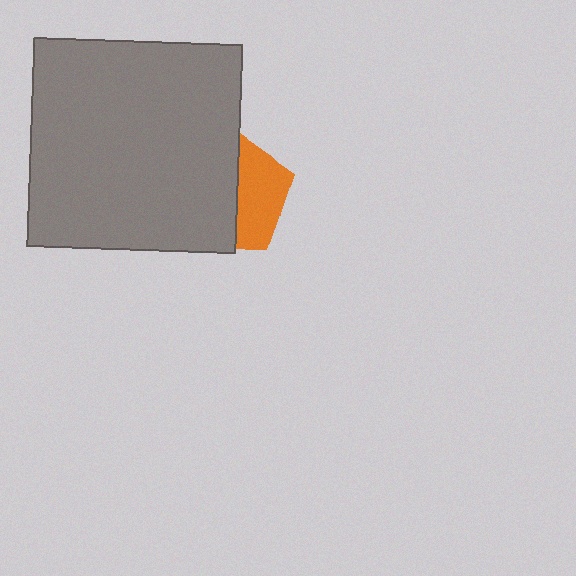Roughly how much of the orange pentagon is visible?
A small part of it is visible (roughly 39%).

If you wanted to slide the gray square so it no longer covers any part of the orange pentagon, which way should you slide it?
Slide it left — that is the most direct way to separate the two shapes.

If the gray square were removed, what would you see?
You would see the complete orange pentagon.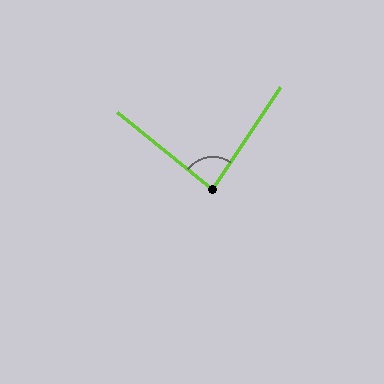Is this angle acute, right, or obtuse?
It is acute.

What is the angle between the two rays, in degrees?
Approximately 84 degrees.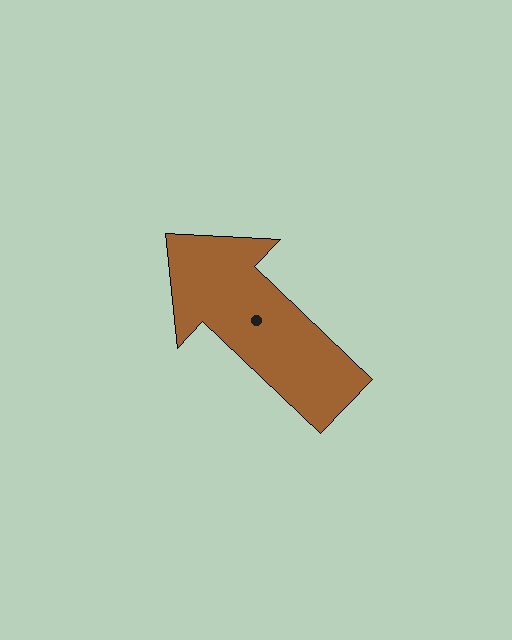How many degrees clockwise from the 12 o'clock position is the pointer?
Approximately 314 degrees.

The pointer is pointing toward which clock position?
Roughly 10 o'clock.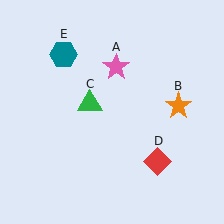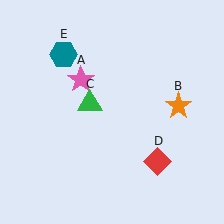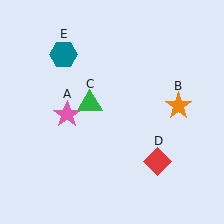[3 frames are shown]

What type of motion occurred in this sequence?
The pink star (object A) rotated counterclockwise around the center of the scene.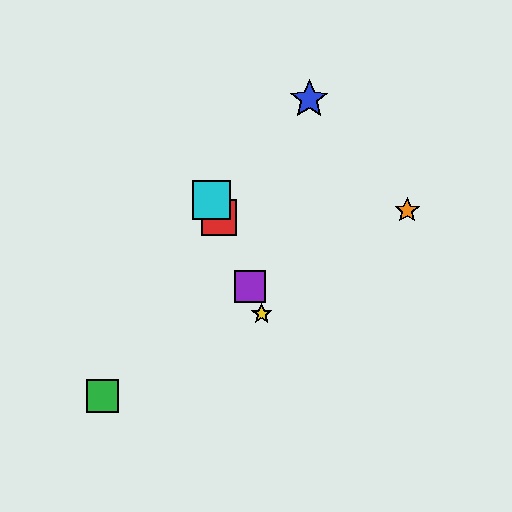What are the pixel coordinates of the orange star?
The orange star is at (407, 210).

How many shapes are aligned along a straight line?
4 shapes (the red square, the yellow star, the purple square, the cyan square) are aligned along a straight line.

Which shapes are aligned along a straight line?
The red square, the yellow star, the purple square, the cyan square are aligned along a straight line.